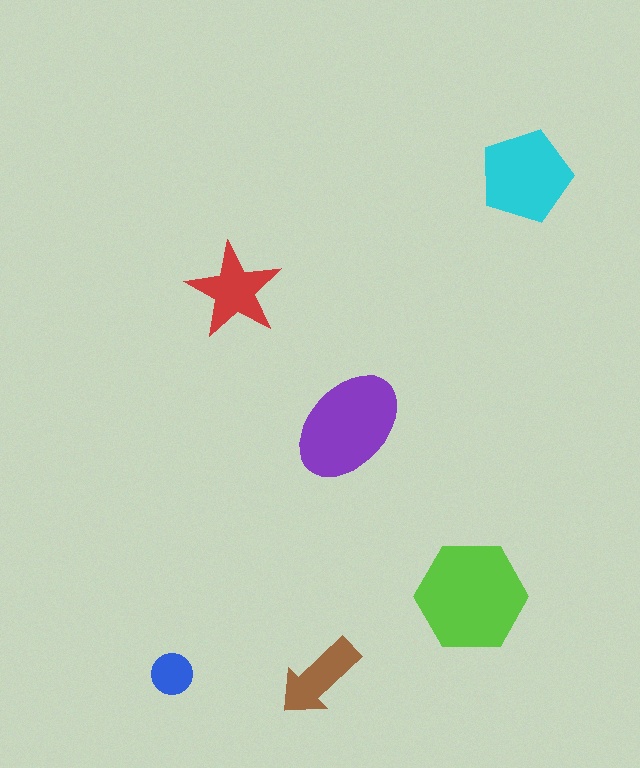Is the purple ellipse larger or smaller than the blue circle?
Larger.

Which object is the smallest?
The blue circle.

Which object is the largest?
The lime hexagon.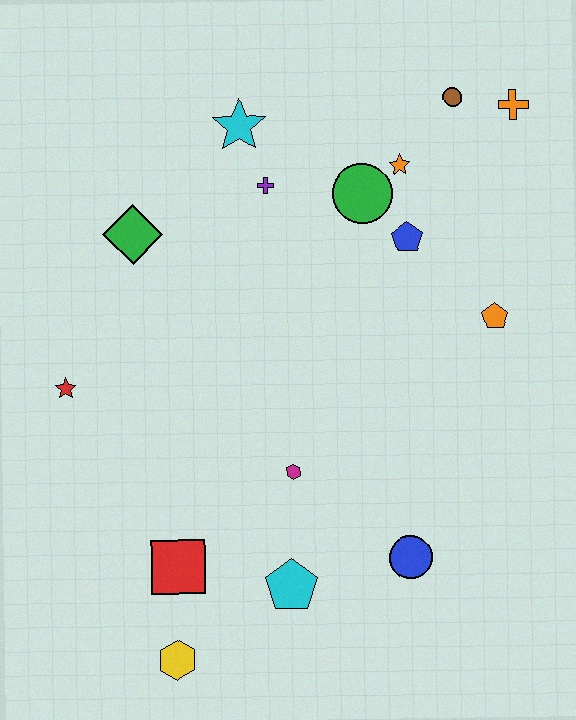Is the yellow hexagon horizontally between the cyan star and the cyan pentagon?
No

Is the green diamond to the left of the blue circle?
Yes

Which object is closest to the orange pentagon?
The blue pentagon is closest to the orange pentagon.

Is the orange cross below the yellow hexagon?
No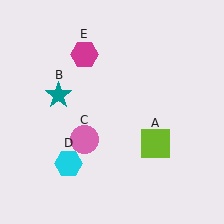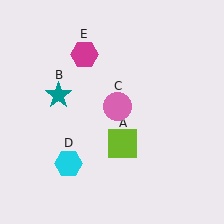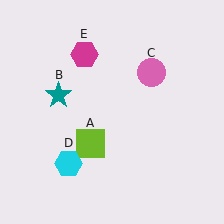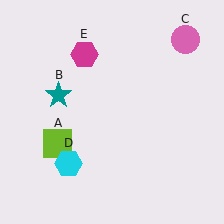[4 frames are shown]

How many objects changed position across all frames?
2 objects changed position: lime square (object A), pink circle (object C).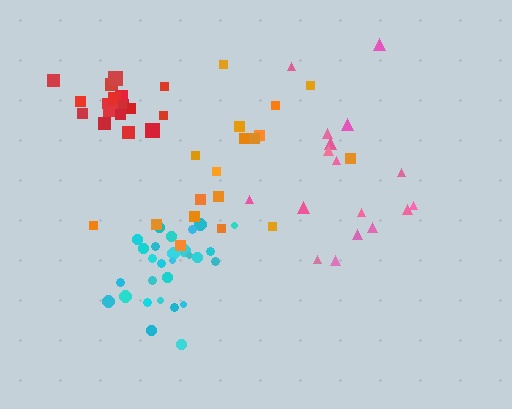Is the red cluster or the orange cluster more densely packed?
Red.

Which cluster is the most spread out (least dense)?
Pink.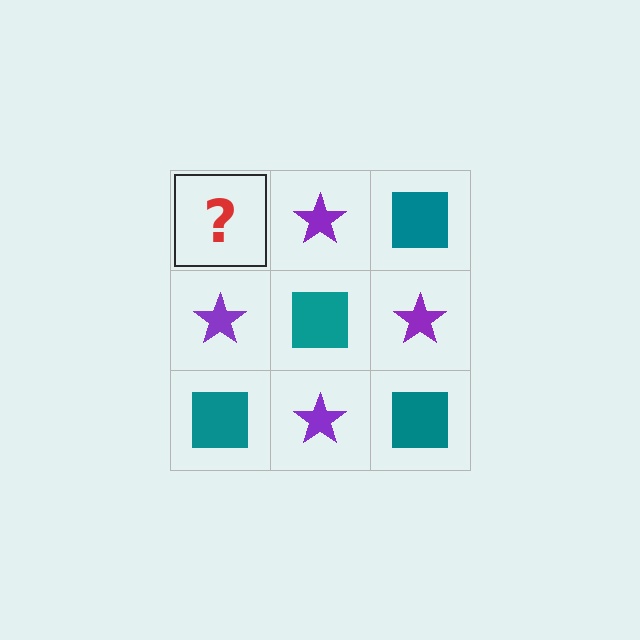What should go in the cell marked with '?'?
The missing cell should contain a teal square.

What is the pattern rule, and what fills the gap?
The rule is that it alternates teal square and purple star in a checkerboard pattern. The gap should be filled with a teal square.